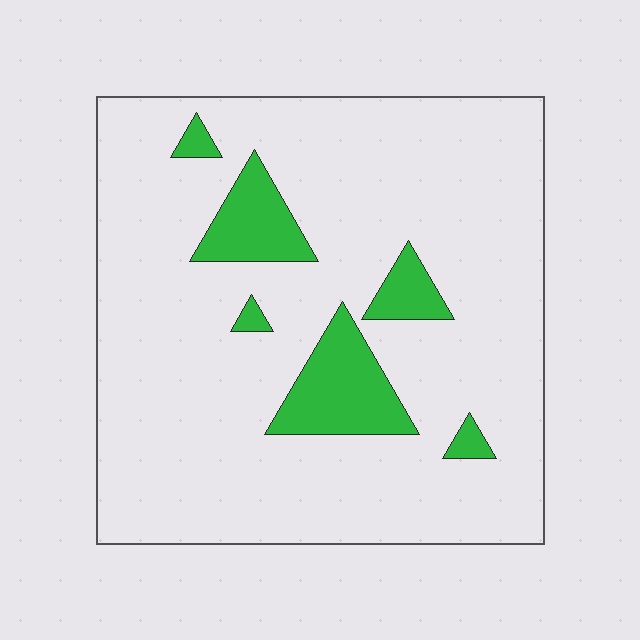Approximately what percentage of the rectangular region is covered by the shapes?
Approximately 10%.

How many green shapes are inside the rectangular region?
6.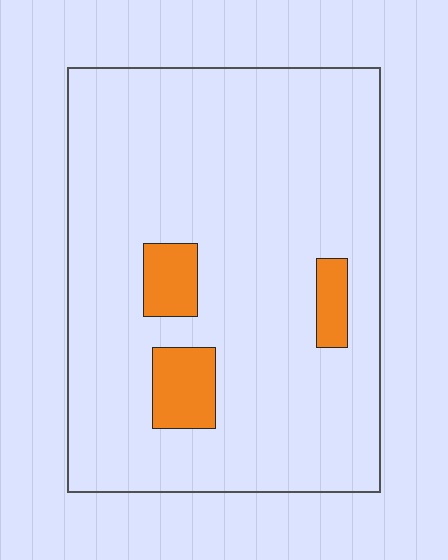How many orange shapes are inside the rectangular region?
3.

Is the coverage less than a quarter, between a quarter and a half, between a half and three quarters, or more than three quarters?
Less than a quarter.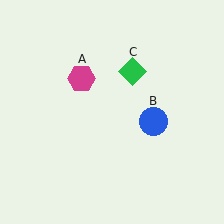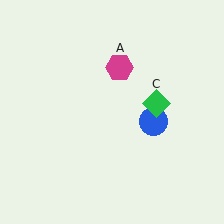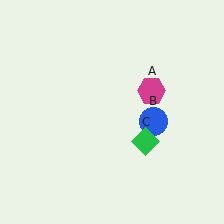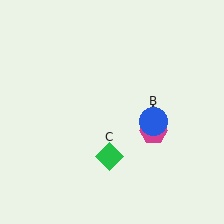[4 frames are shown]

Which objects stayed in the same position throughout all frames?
Blue circle (object B) remained stationary.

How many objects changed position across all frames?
2 objects changed position: magenta hexagon (object A), green diamond (object C).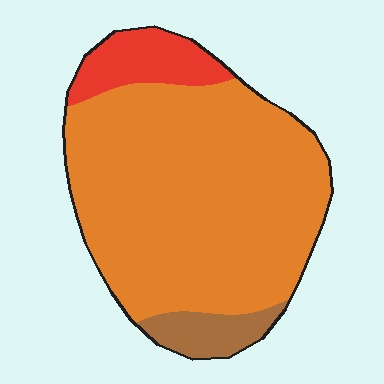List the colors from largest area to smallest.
From largest to smallest: orange, red, brown.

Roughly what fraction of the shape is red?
Red takes up about one eighth (1/8) of the shape.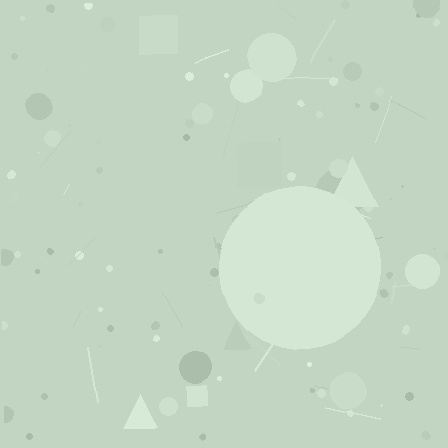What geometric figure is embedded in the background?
A circle is embedded in the background.